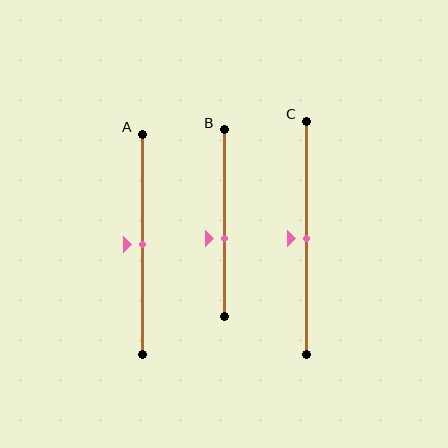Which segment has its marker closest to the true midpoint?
Segment A has its marker closest to the true midpoint.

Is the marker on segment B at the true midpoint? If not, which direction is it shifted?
No, the marker on segment B is shifted downward by about 8% of the segment length.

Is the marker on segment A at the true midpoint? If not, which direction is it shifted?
Yes, the marker on segment A is at the true midpoint.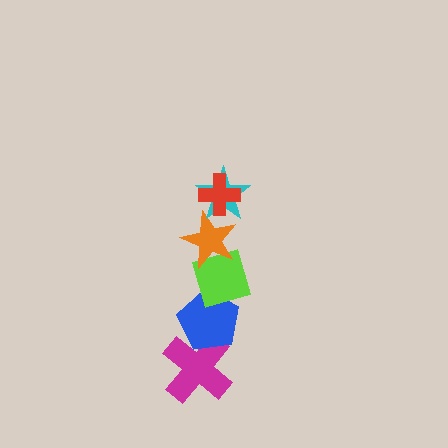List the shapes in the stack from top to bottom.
From top to bottom: the red cross, the cyan star, the orange star, the lime diamond, the blue pentagon, the magenta cross.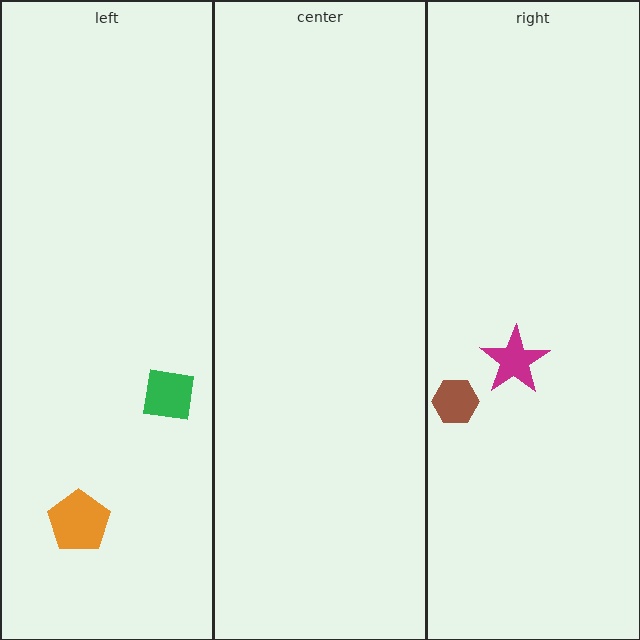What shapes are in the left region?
The green square, the orange pentagon.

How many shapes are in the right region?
2.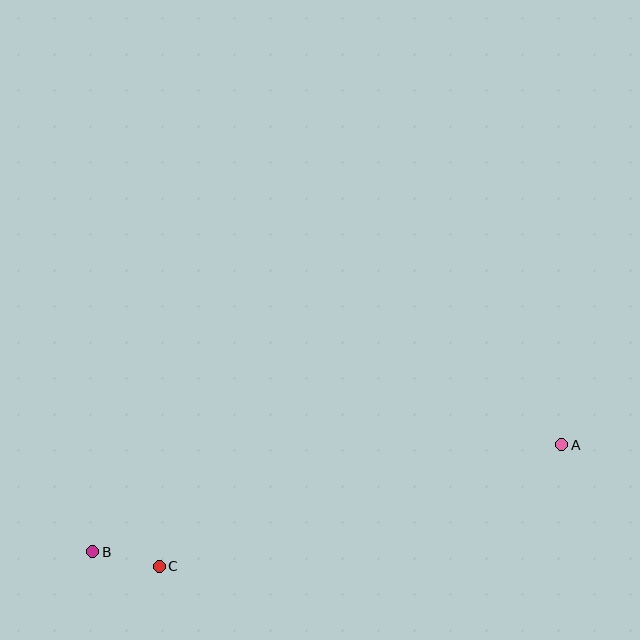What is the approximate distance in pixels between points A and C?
The distance between A and C is approximately 420 pixels.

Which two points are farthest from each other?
Points A and B are farthest from each other.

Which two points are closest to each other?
Points B and C are closest to each other.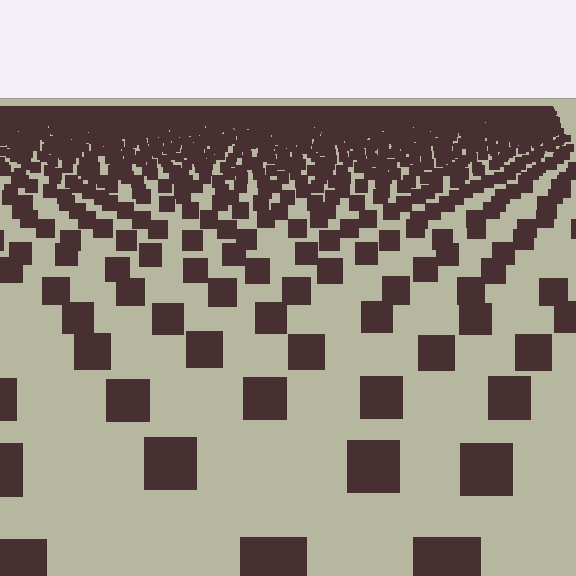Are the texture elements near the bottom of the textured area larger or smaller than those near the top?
Larger. Near the bottom, elements are closer to the viewer and appear at a bigger on-screen size.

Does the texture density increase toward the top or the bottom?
Density increases toward the top.